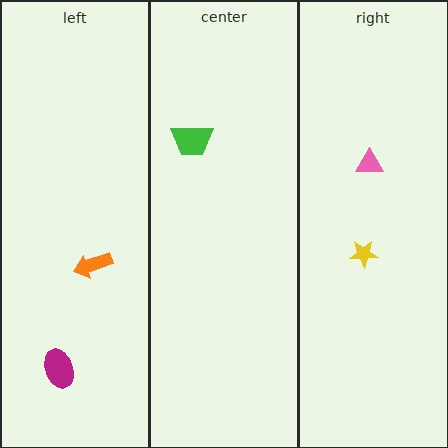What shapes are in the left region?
The magenta ellipse, the orange arrow.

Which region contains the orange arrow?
The left region.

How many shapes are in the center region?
1.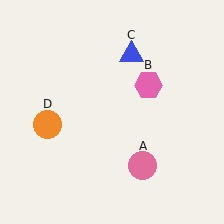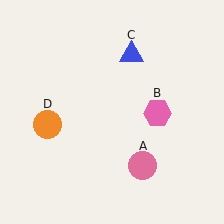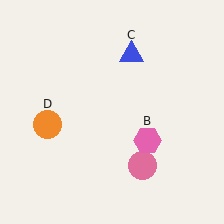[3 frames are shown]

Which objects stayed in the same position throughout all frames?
Pink circle (object A) and blue triangle (object C) and orange circle (object D) remained stationary.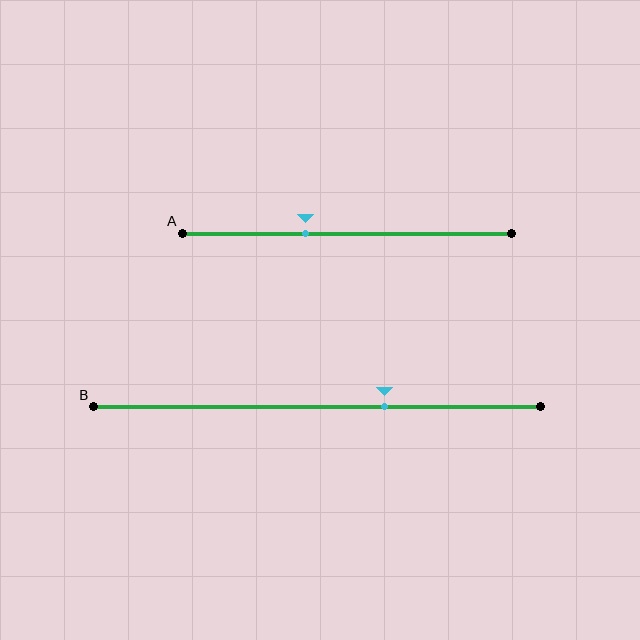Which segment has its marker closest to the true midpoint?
Segment A has its marker closest to the true midpoint.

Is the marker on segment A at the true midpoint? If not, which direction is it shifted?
No, the marker on segment A is shifted to the left by about 13% of the segment length.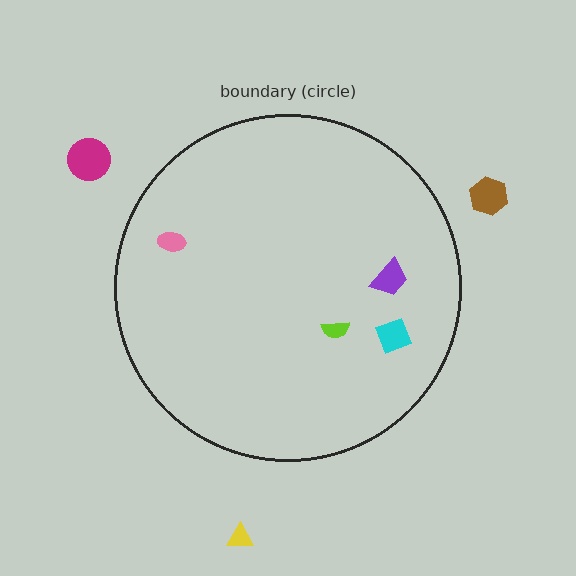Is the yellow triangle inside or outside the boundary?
Outside.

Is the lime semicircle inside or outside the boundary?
Inside.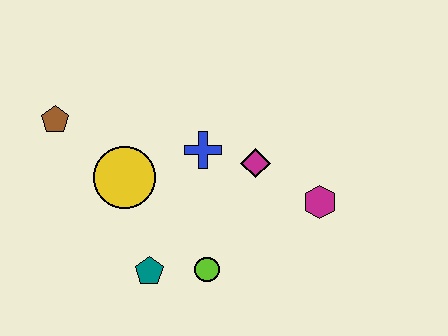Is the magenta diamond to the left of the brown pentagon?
No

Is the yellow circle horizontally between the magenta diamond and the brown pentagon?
Yes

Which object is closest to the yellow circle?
The blue cross is closest to the yellow circle.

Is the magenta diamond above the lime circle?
Yes